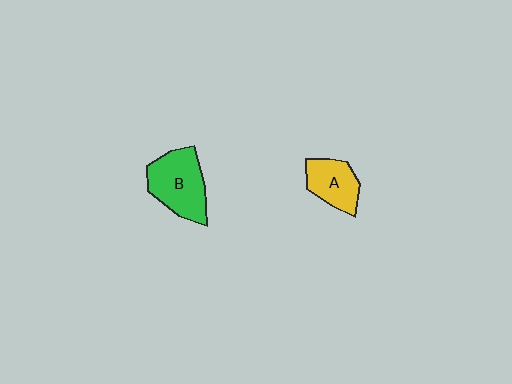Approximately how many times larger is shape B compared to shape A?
Approximately 1.5 times.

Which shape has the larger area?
Shape B (green).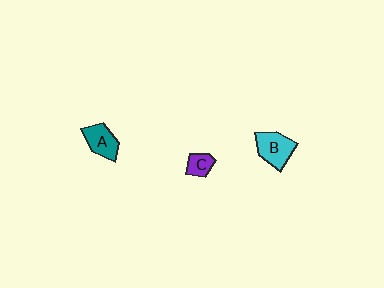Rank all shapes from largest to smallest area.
From largest to smallest: B (cyan), A (teal), C (purple).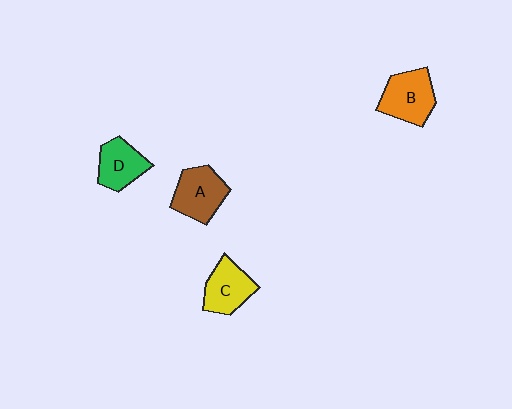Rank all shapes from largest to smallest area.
From largest to smallest: B (orange), A (brown), C (yellow), D (green).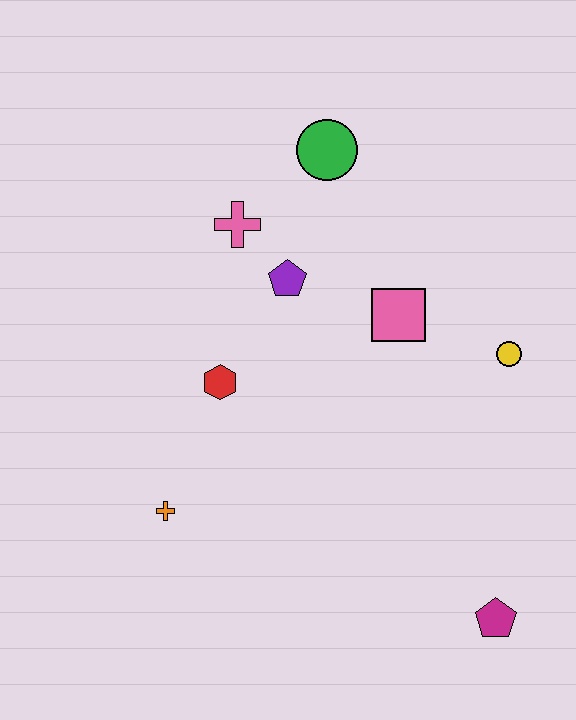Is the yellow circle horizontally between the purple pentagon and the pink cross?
No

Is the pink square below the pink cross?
Yes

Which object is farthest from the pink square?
The magenta pentagon is farthest from the pink square.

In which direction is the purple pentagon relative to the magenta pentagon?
The purple pentagon is above the magenta pentagon.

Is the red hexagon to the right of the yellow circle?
No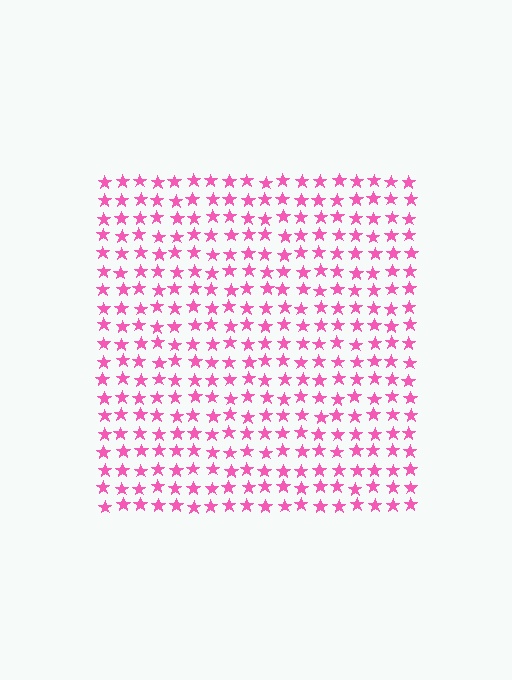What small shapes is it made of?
It is made of small stars.